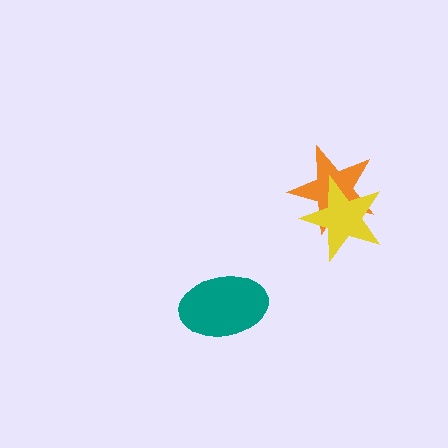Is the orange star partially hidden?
Yes, it is partially covered by another shape.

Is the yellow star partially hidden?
No, no other shape covers it.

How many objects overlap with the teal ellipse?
0 objects overlap with the teal ellipse.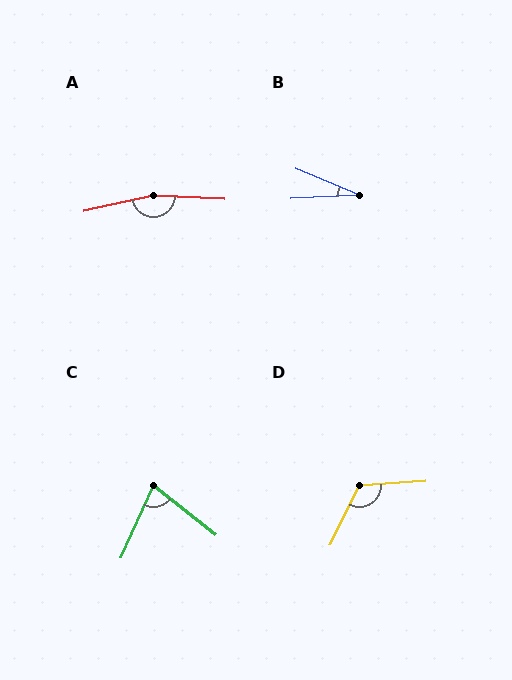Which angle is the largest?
A, at approximately 165 degrees.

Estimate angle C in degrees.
Approximately 76 degrees.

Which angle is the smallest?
B, at approximately 25 degrees.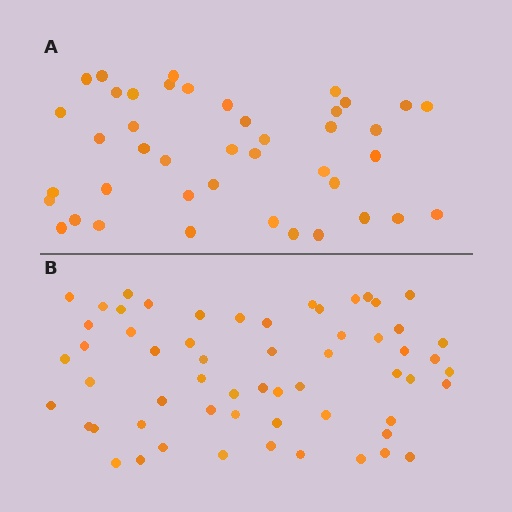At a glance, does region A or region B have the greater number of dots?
Region B (the bottom region) has more dots.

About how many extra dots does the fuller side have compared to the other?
Region B has approximately 15 more dots than region A.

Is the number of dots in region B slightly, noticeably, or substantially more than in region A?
Region B has noticeably more, but not dramatically so. The ratio is roughly 1.4 to 1.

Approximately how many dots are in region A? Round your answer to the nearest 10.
About 40 dots. (The exact count is 42, which rounds to 40.)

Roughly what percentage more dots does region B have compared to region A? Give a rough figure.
About 40% more.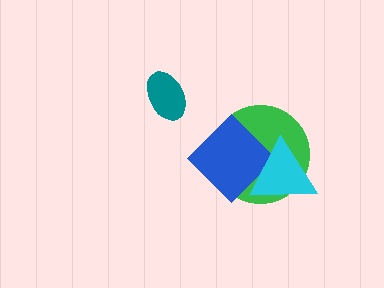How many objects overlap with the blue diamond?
2 objects overlap with the blue diamond.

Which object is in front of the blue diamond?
The cyan triangle is in front of the blue diamond.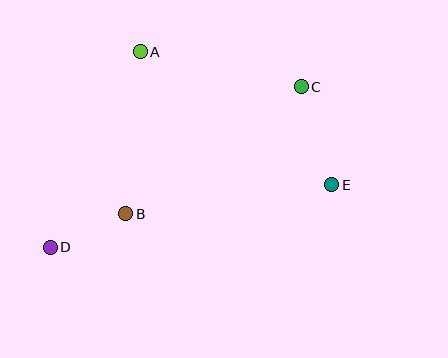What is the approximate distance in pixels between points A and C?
The distance between A and C is approximately 165 pixels.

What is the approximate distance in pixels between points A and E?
The distance between A and E is approximately 233 pixels.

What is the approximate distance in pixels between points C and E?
The distance between C and E is approximately 103 pixels.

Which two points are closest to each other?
Points B and D are closest to each other.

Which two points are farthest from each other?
Points C and D are farthest from each other.